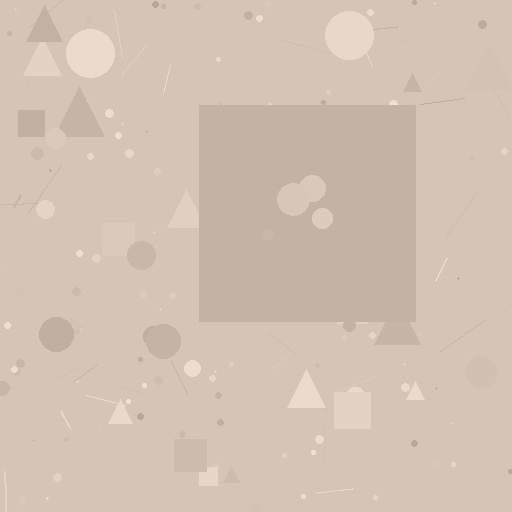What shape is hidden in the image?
A square is hidden in the image.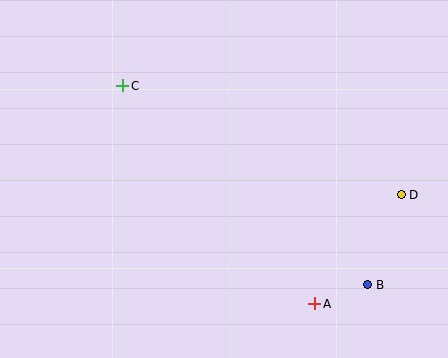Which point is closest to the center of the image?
Point C at (123, 86) is closest to the center.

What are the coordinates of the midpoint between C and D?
The midpoint between C and D is at (262, 140).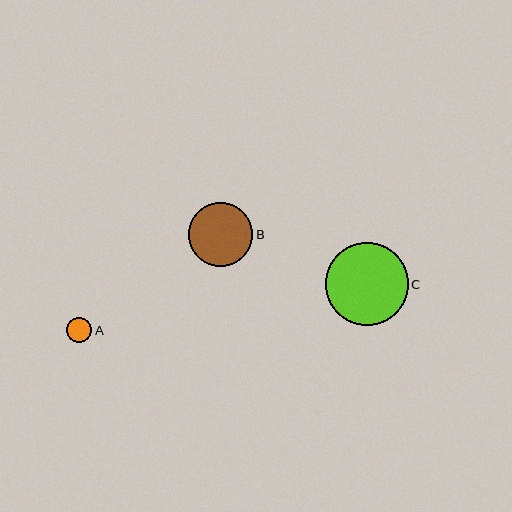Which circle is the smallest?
Circle A is the smallest with a size of approximately 25 pixels.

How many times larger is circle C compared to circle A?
Circle C is approximately 3.3 times the size of circle A.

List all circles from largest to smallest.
From largest to smallest: C, B, A.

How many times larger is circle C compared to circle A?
Circle C is approximately 3.3 times the size of circle A.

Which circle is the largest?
Circle C is the largest with a size of approximately 83 pixels.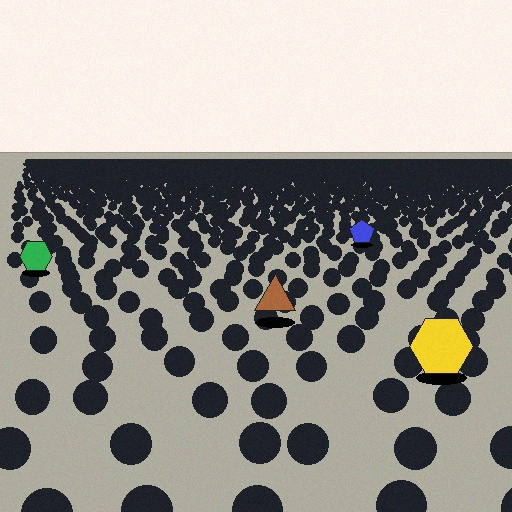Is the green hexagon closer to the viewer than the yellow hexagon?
No. The yellow hexagon is closer — you can tell from the texture gradient: the ground texture is coarser near it.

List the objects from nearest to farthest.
From nearest to farthest: the yellow hexagon, the brown triangle, the green hexagon, the blue pentagon.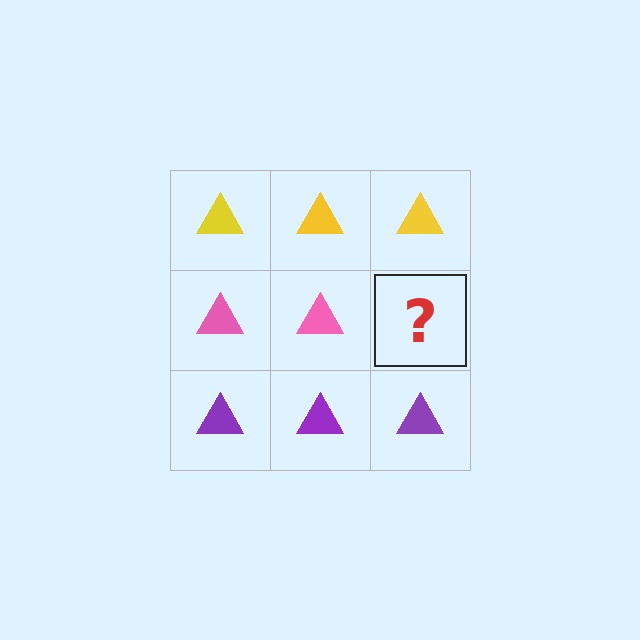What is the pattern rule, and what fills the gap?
The rule is that each row has a consistent color. The gap should be filled with a pink triangle.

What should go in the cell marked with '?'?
The missing cell should contain a pink triangle.